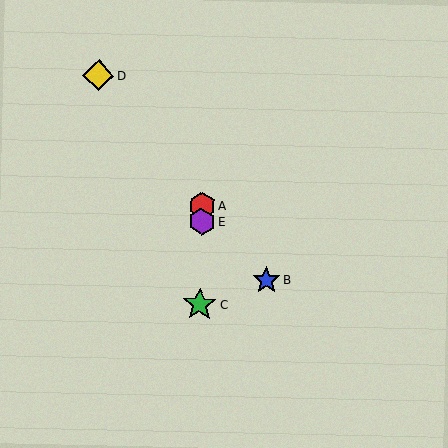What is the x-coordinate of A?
Object A is at x≈202.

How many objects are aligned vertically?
3 objects (A, C, E) are aligned vertically.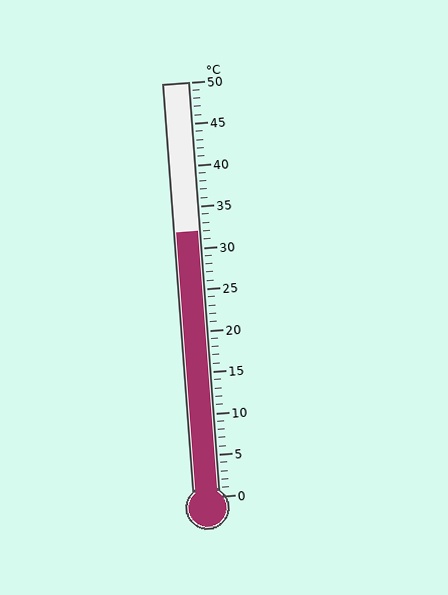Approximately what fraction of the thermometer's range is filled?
The thermometer is filled to approximately 65% of its range.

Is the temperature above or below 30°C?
The temperature is above 30°C.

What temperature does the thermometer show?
The thermometer shows approximately 32°C.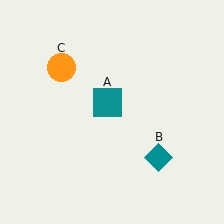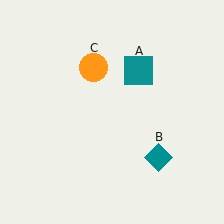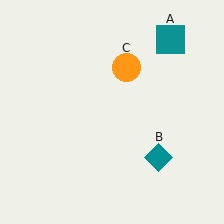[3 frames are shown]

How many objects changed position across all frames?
2 objects changed position: teal square (object A), orange circle (object C).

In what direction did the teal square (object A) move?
The teal square (object A) moved up and to the right.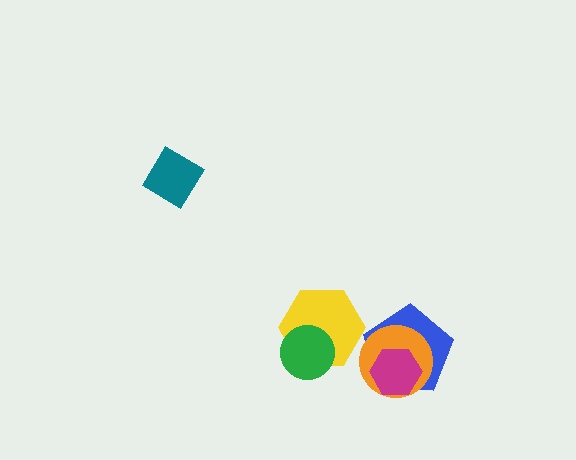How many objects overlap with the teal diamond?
0 objects overlap with the teal diamond.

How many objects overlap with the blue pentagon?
2 objects overlap with the blue pentagon.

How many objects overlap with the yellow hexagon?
1 object overlaps with the yellow hexagon.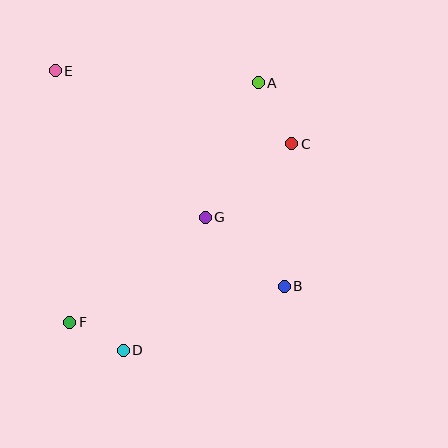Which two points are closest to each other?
Points D and F are closest to each other.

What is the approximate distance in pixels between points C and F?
The distance between C and F is approximately 285 pixels.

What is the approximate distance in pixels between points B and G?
The distance between B and G is approximately 105 pixels.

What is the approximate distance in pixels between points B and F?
The distance between B and F is approximately 217 pixels.